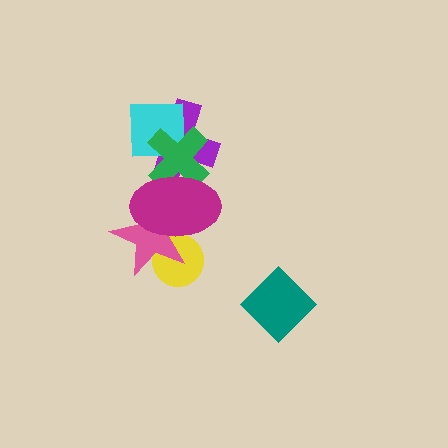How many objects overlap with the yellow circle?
2 objects overlap with the yellow circle.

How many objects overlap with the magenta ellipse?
4 objects overlap with the magenta ellipse.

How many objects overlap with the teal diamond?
0 objects overlap with the teal diamond.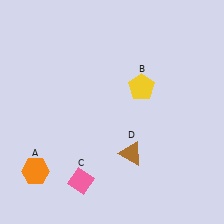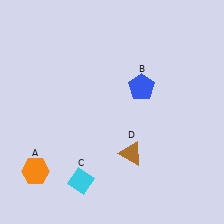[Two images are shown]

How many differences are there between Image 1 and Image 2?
There are 2 differences between the two images.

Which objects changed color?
B changed from yellow to blue. C changed from pink to cyan.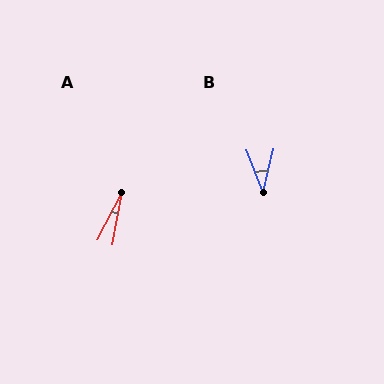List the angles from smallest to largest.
A (17°), B (35°).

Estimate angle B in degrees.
Approximately 35 degrees.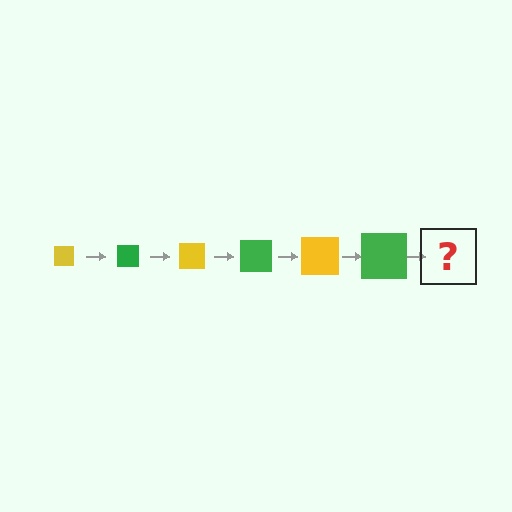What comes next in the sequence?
The next element should be a yellow square, larger than the previous one.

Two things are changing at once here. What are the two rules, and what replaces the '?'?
The two rules are that the square grows larger each step and the color cycles through yellow and green. The '?' should be a yellow square, larger than the previous one.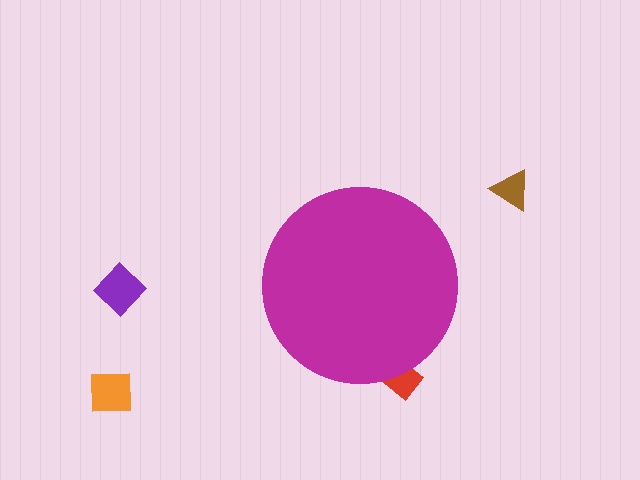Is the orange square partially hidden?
No, the orange square is fully visible.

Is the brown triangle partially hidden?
No, the brown triangle is fully visible.